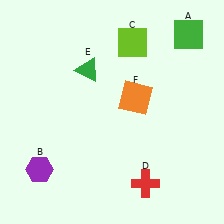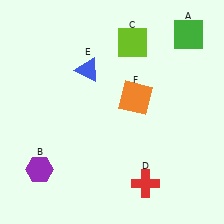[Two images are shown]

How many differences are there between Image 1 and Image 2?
There is 1 difference between the two images.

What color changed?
The triangle (E) changed from green in Image 1 to blue in Image 2.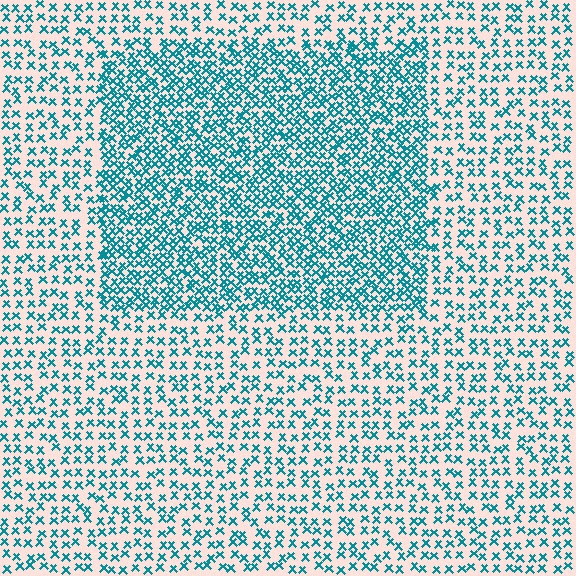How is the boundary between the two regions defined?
The boundary is defined by a change in element density (approximately 2.0x ratio). All elements are the same color, size, and shape.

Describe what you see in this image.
The image contains small teal elements arranged at two different densities. A rectangle-shaped region is visible where the elements are more densely packed than the surrounding area.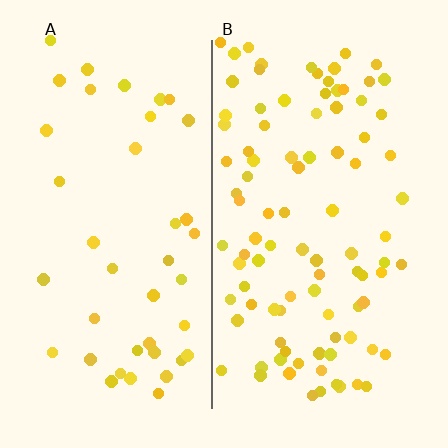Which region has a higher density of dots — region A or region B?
B (the right).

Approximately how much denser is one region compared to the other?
Approximately 2.3× — region B over region A.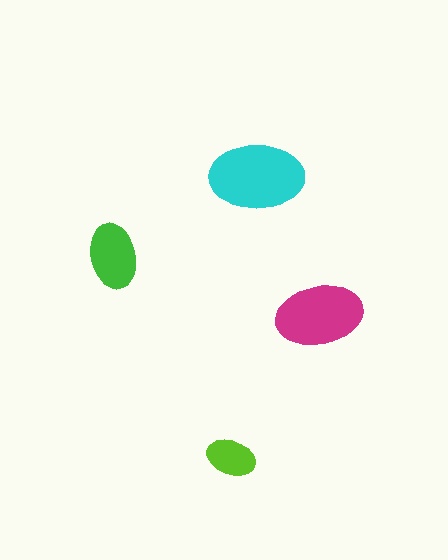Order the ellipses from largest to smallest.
the cyan one, the magenta one, the green one, the lime one.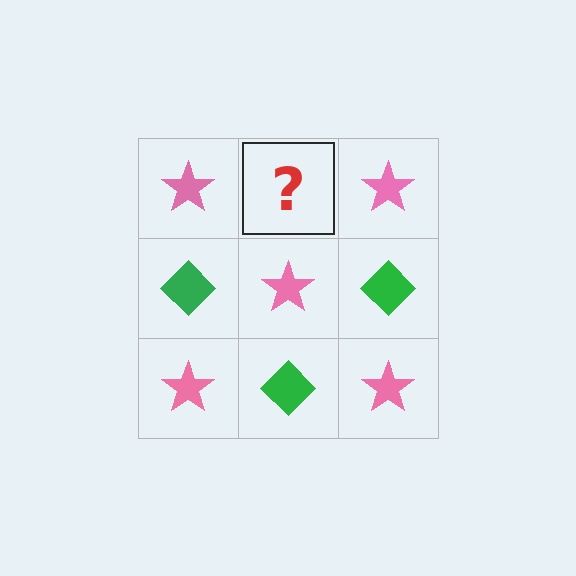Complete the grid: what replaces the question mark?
The question mark should be replaced with a green diamond.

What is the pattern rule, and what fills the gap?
The rule is that it alternates pink star and green diamond in a checkerboard pattern. The gap should be filled with a green diamond.